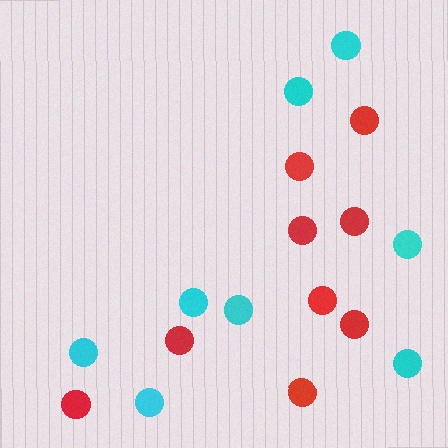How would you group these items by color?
There are 2 groups: one group of red circles (9) and one group of cyan circles (8).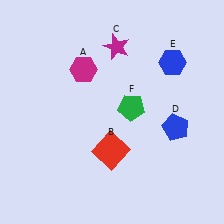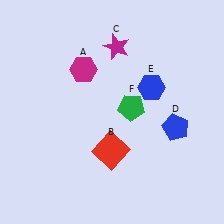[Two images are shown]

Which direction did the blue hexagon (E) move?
The blue hexagon (E) moved down.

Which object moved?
The blue hexagon (E) moved down.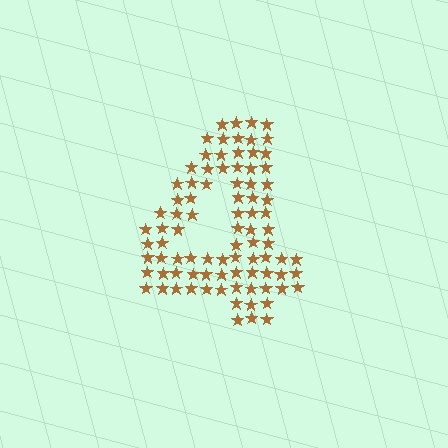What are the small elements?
The small elements are stars.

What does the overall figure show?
The overall figure shows the digit 4.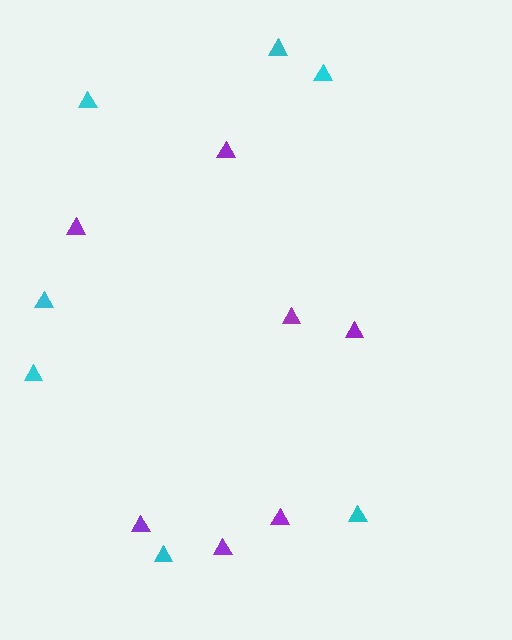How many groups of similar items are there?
There are 2 groups: one group of cyan triangles (7) and one group of purple triangles (7).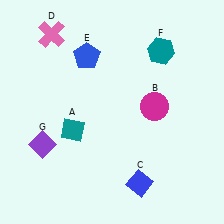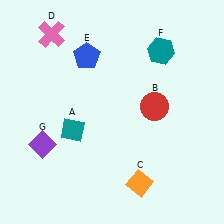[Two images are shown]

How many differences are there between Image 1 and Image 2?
There are 2 differences between the two images.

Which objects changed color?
B changed from magenta to red. C changed from blue to orange.